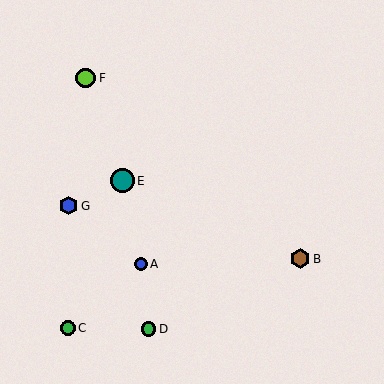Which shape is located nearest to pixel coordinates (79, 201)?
The blue hexagon (labeled G) at (68, 206) is nearest to that location.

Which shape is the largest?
The teal circle (labeled E) is the largest.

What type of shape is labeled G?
Shape G is a blue hexagon.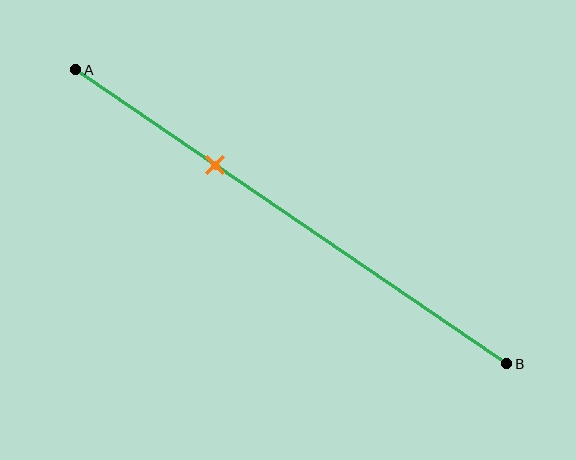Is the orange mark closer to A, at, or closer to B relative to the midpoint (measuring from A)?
The orange mark is closer to point A than the midpoint of segment AB.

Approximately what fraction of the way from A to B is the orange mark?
The orange mark is approximately 30% of the way from A to B.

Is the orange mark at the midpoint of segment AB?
No, the mark is at about 30% from A, not at the 50% midpoint.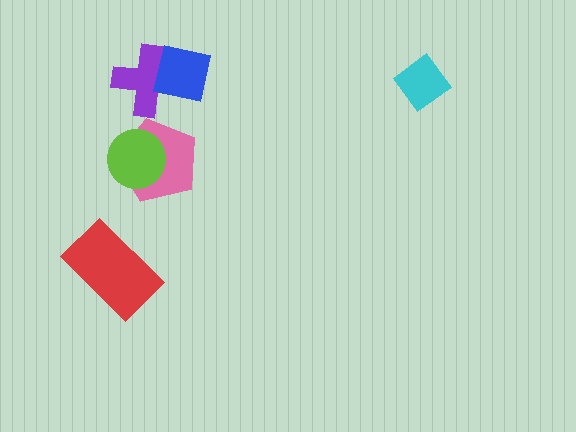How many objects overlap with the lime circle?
1 object overlaps with the lime circle.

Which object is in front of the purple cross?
The blue square is in front of the purple cross.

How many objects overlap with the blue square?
1 object overlaps with the blue square.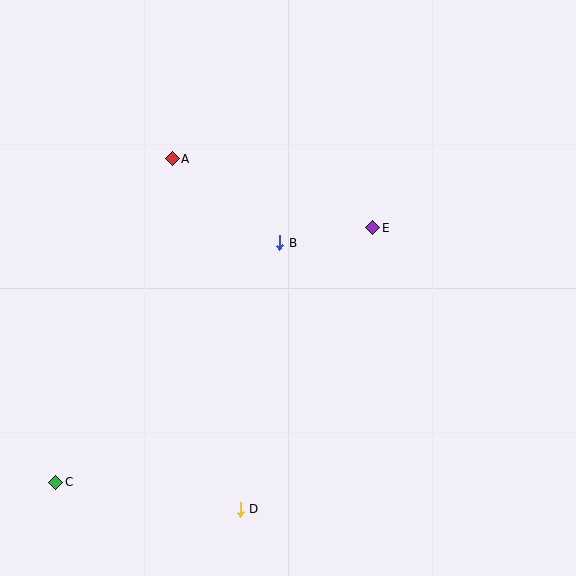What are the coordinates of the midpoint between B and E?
The midpoint between B and E is at (326, 235).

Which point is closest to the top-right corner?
Point E is closest to the top-right corner.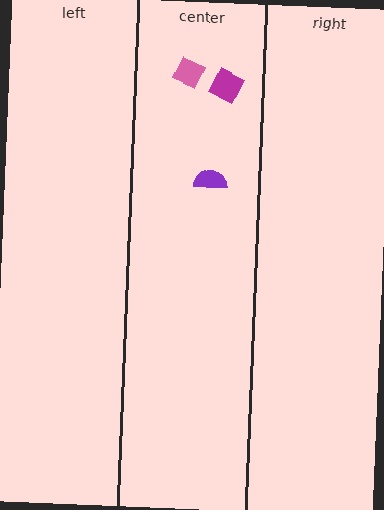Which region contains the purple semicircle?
The center region.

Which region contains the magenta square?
The center region.